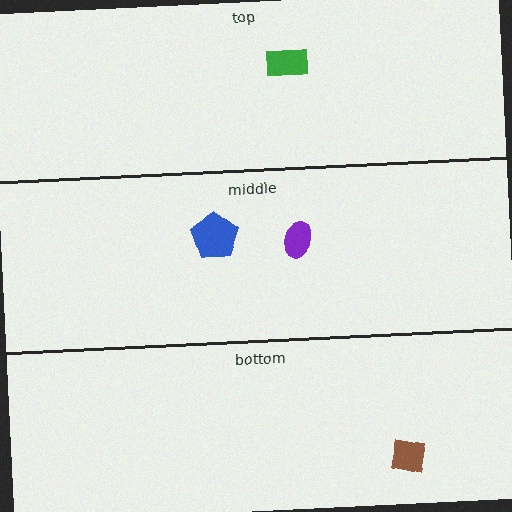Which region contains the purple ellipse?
The middle region.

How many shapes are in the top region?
1.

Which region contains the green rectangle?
The top region.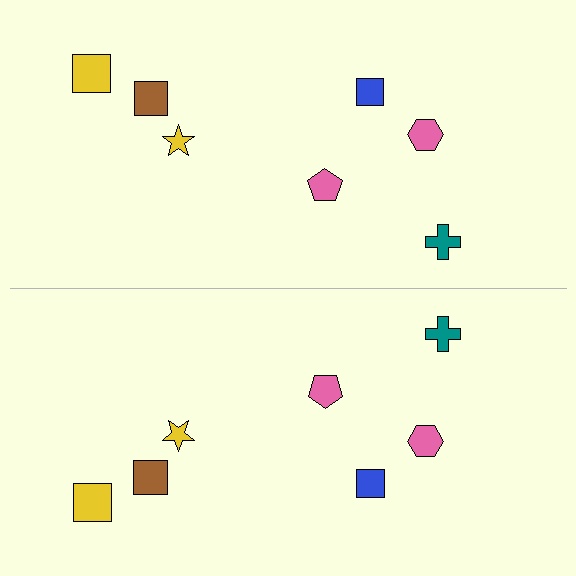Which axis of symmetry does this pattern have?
The pattern has a horizontal axis of symmetry running through the center of the image.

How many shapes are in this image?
There are 14 shapes in this image.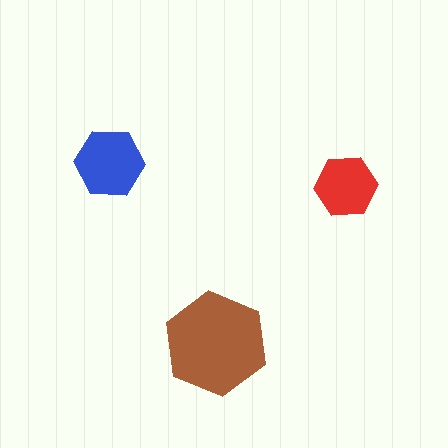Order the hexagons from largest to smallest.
the brown one, the blue one, the red one.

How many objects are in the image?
There are 3 objects in the image.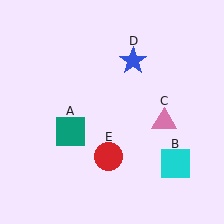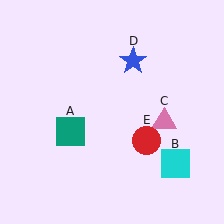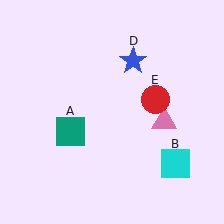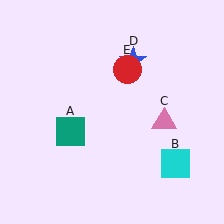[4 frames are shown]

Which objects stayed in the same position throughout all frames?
Teal square (object A) and cyan square (object B) and pink triangle (object C) and blue star (object D) remained stationary.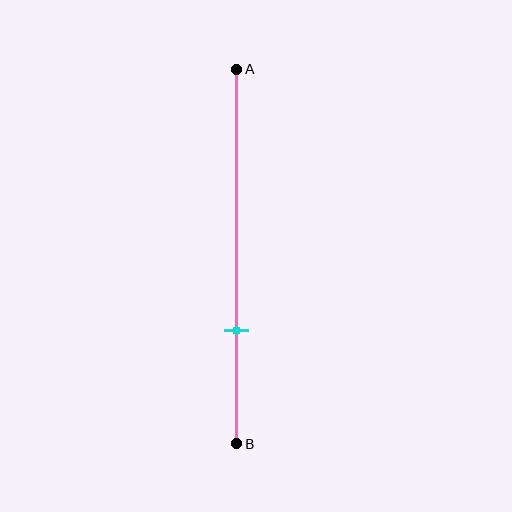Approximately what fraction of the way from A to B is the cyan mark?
The cyan mark is approximately 70% of the way from A to B.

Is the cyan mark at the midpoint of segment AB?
No, the mark is at about 70% from A, not at the 50% midpoint.